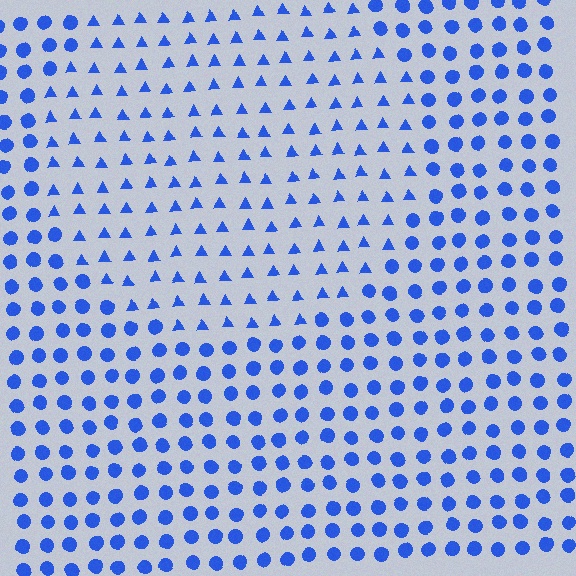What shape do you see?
I see a circle.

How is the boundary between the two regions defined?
The boundary is defined by a change in element shape: triangles inside vs. circles outside. All elements share the same color and spacing.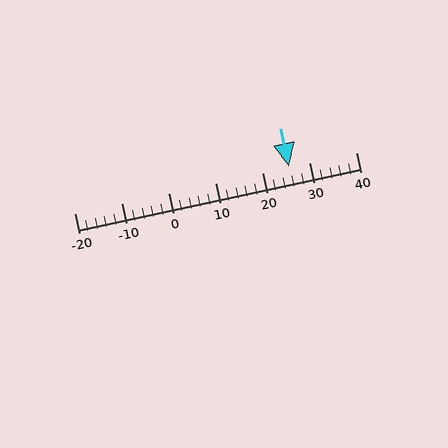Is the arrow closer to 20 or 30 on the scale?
The arrow is closer to 30.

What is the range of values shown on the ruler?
The ruler shows values from -20 to 40.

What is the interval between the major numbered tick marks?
The major tick marks are spaced 10 units apart.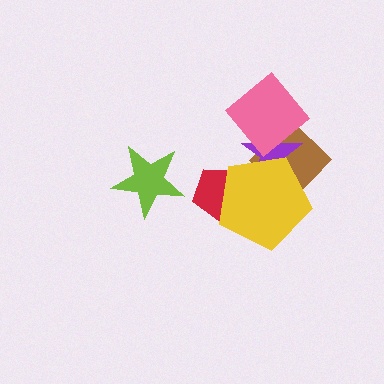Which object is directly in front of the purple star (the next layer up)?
The pink diamond is directly in front of the purple star.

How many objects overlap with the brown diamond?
3 objects overlap with the brown diamond.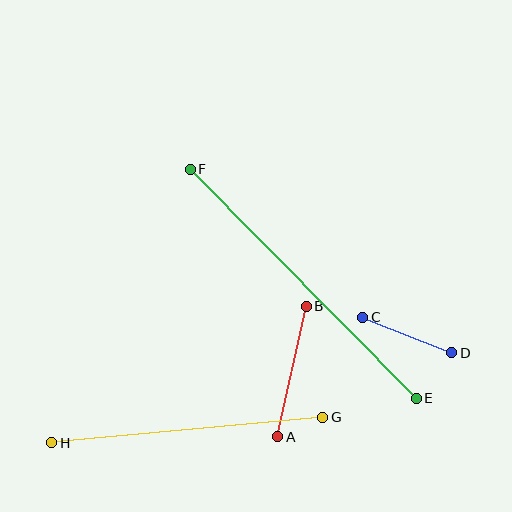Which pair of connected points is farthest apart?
Points E and F are farthest apart.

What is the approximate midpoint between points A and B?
The midpoint is at approximately (292, 372) pixels.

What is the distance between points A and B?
The distance is approximately 134 pixels.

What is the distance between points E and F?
The distance is approximately 321 pixels.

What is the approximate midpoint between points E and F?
The midpoint is at approximately (303, 284) pixels.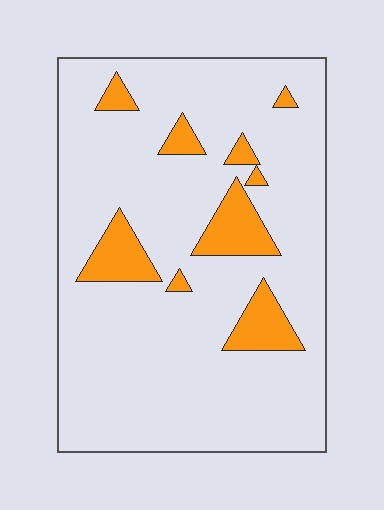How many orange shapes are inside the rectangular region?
9.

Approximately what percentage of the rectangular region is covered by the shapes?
Approximately 15%.